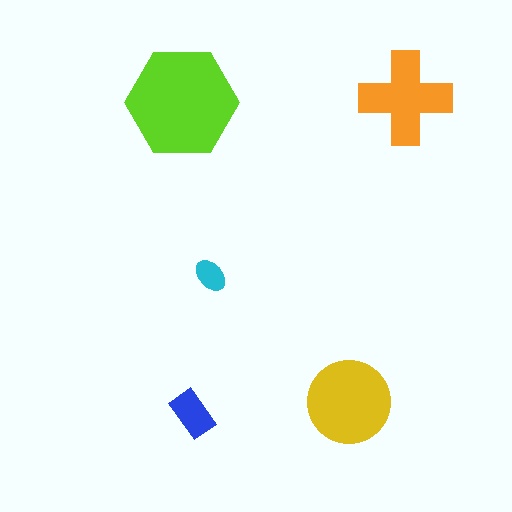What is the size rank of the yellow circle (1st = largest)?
2nd.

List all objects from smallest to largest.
The cyan ellipse, the blue rectangle, the orange cross, the yellow circle, the lime hexagon.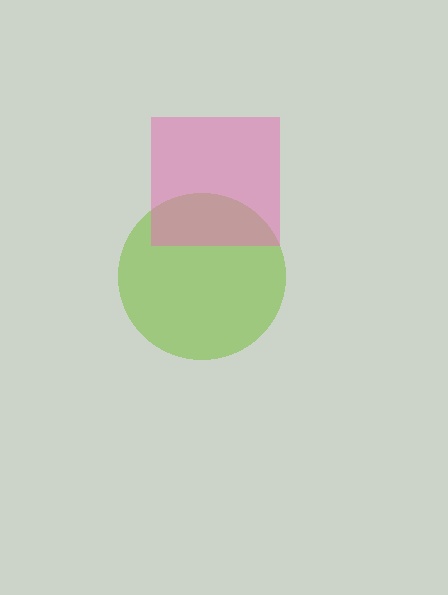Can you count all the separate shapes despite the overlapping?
Yes, there are 2 separate shapes.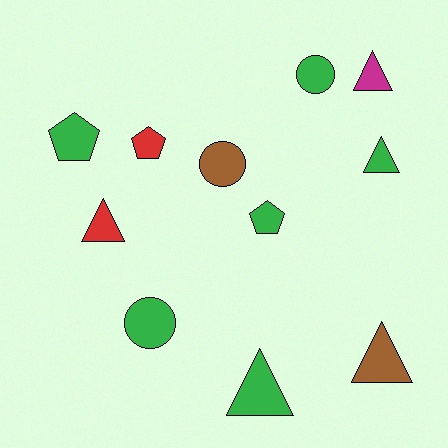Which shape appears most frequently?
Triangle, with 5 objects.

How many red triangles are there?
There is 1 red triangle.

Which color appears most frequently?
Green, with 6 objects.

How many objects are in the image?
There are 11 objects.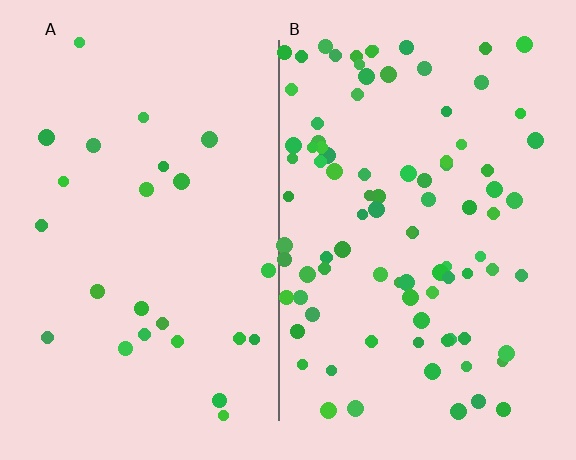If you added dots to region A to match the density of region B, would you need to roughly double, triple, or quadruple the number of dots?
Approximately quadruple.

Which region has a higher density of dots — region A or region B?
B (the right).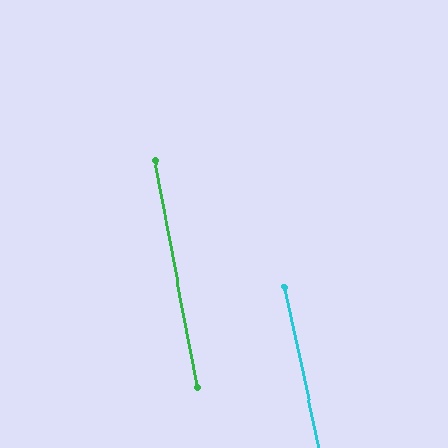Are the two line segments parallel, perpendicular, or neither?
Parallel — their directions differ by only 1.5°.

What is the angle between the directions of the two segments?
Approximately 2 degrees.